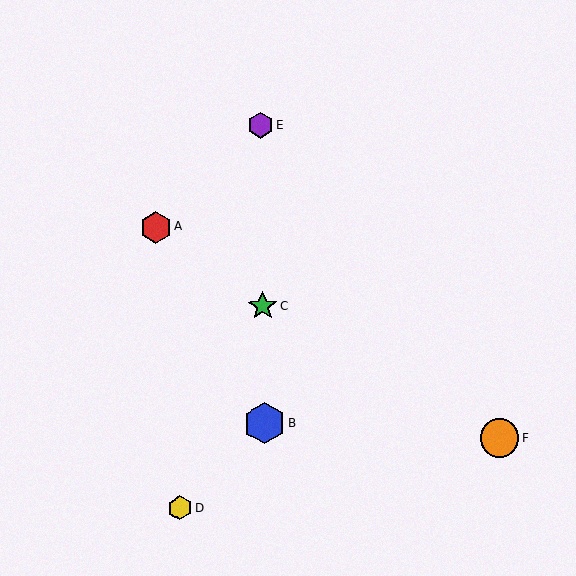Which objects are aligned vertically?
Objects B, C, E are aligned vertically.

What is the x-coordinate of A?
Object A is at x≈156.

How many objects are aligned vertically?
3 objects (B, C, E) are aligned vertically.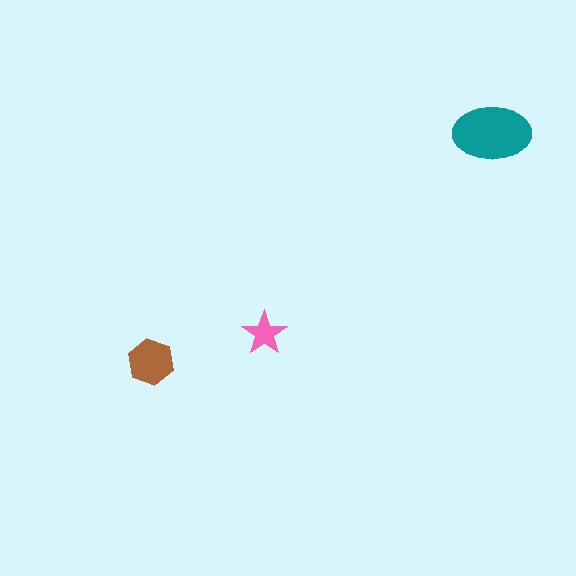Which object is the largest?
The teal ellipse.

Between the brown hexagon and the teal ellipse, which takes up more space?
The teal ellipse.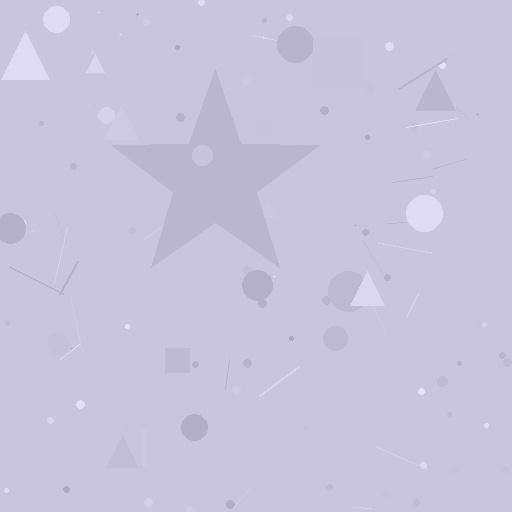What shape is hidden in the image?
A star is hidden in the image.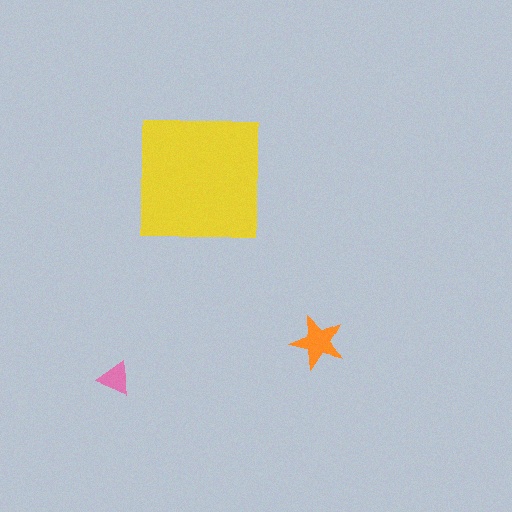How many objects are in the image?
There are 3 objects in the image.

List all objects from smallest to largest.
The pink triangle, the orange star, the yellow square.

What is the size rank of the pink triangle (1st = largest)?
3rd.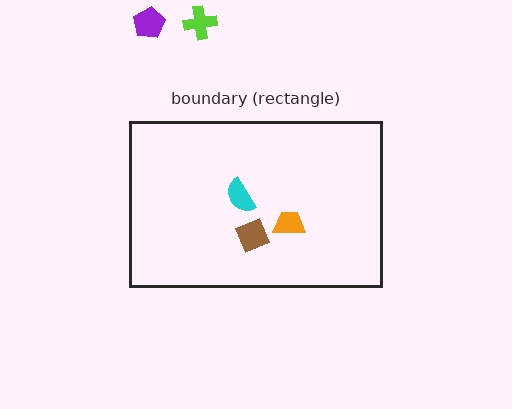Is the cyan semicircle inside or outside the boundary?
Inside.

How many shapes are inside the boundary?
3 inside, 2 outside.